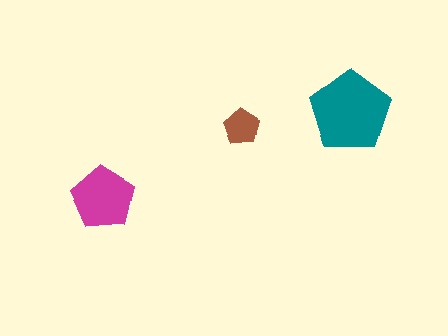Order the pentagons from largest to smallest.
the teal one, the magenta one, the brown one.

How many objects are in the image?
There are 3 objects in the image.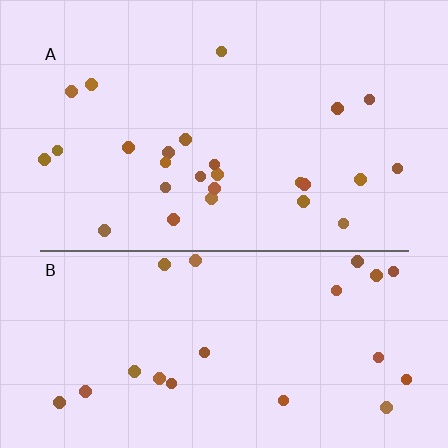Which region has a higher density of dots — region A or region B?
A (the top).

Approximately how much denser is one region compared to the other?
Approximately 1.2× — region A over region B.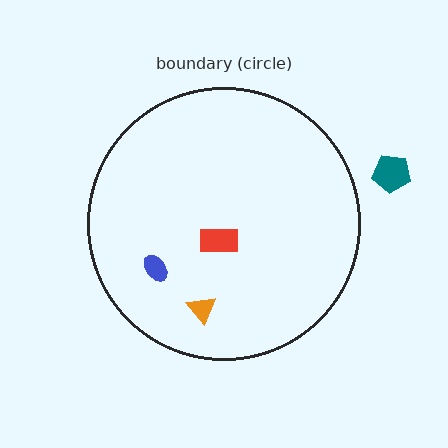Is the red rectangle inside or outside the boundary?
Inside.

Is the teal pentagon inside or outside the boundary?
Outside.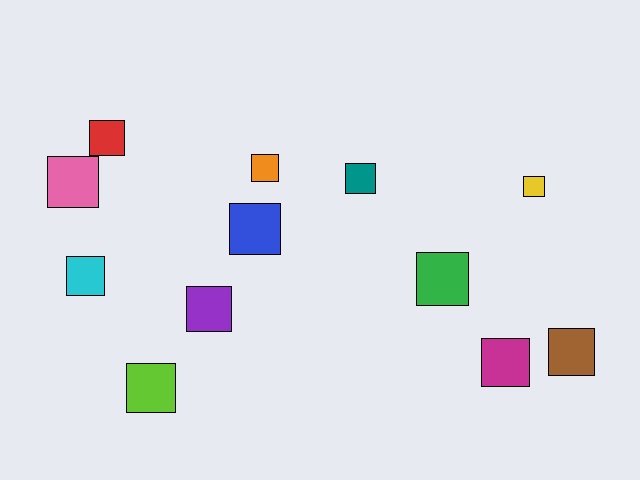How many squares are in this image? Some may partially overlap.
There are 12 squares.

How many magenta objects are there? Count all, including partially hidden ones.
There is 1 magenta object.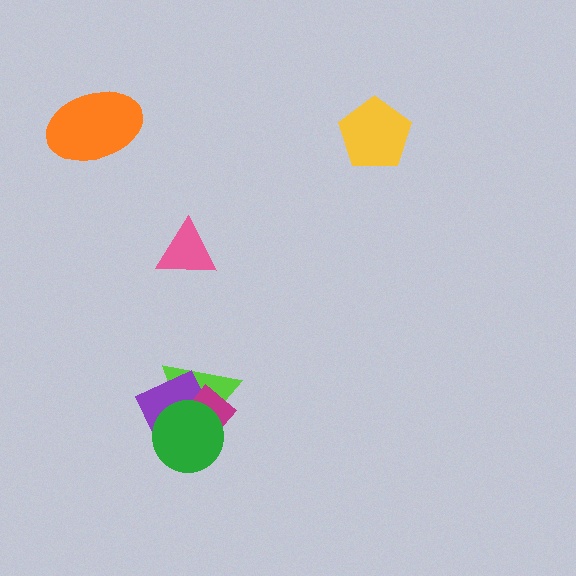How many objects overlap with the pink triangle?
0 objects overlap with the pink triangle.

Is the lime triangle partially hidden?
Yes, it is partially covered by another shape.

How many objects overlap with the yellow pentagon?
0 objects overlap with the yellow pentagon.